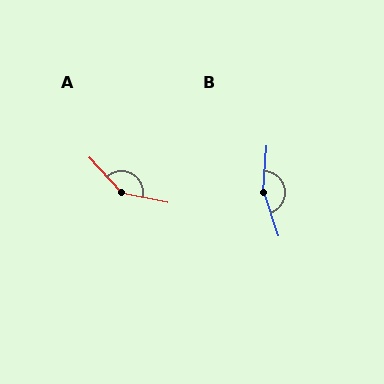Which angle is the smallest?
A, at approximately 144 degrees.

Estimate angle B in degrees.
Approximately 157 degrees.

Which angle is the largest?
B, at approximately 157 degrees.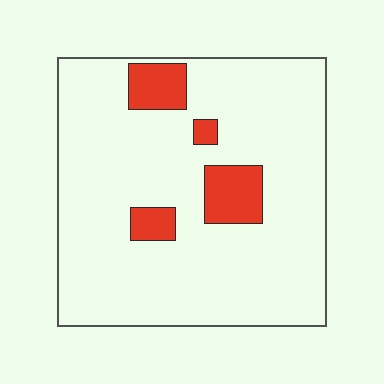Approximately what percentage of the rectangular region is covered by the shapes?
Approximately 10%.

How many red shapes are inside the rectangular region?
4.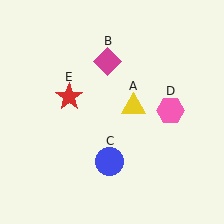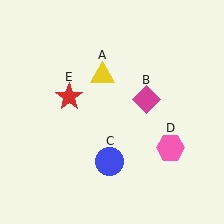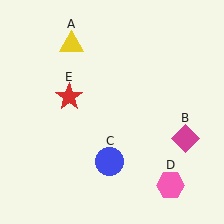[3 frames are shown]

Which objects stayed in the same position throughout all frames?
Blue circle (object C) and red star (object E) remained stationary.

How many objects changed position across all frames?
3 objects changed position: yellow triangle (object A), magenta diamond (object B), pink hexagon (object D).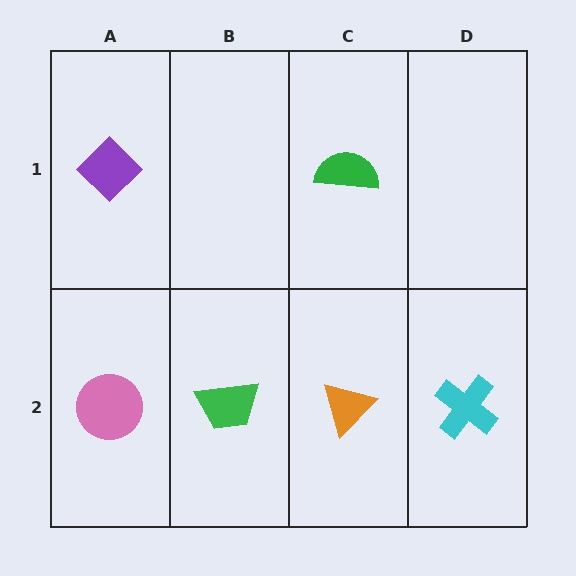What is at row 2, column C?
An orange triangle.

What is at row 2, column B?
A green trapezoid.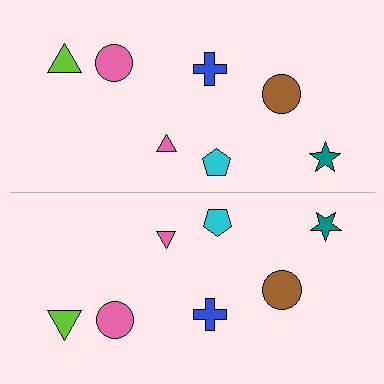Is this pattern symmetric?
Yes, this pattern has bilateral (reflection) symmetry.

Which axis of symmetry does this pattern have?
The pattern has a horizontal axis of symmetry running through the center of the image.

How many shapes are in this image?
There are 14 shapes in this image.